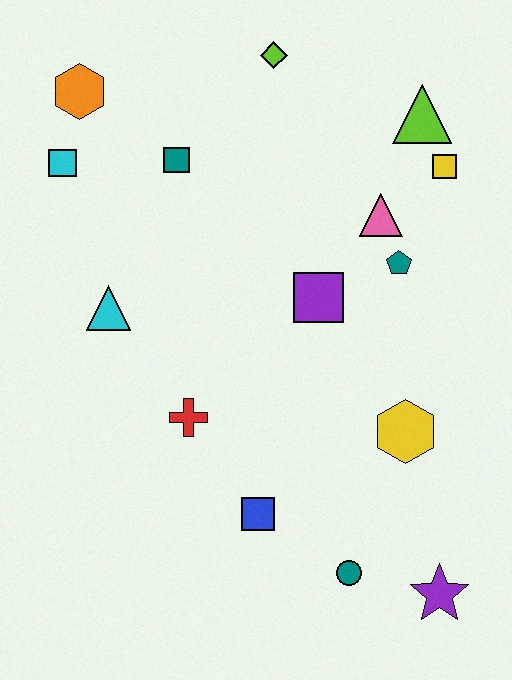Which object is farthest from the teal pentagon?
The orange hexagon is farthest from the teal pentagon.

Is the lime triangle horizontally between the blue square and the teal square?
No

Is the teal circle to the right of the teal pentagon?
No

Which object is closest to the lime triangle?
The yellow square is closest to the lime triangle.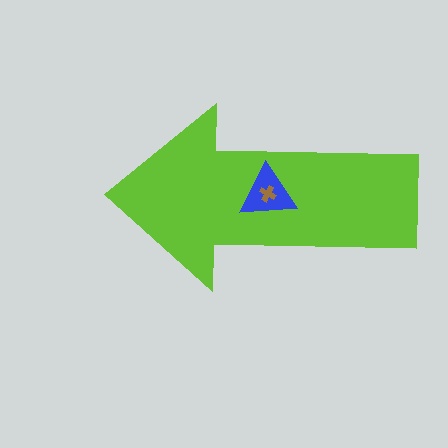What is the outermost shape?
The lime arrow.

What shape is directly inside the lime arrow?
The blue triangle.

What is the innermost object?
The brown cross.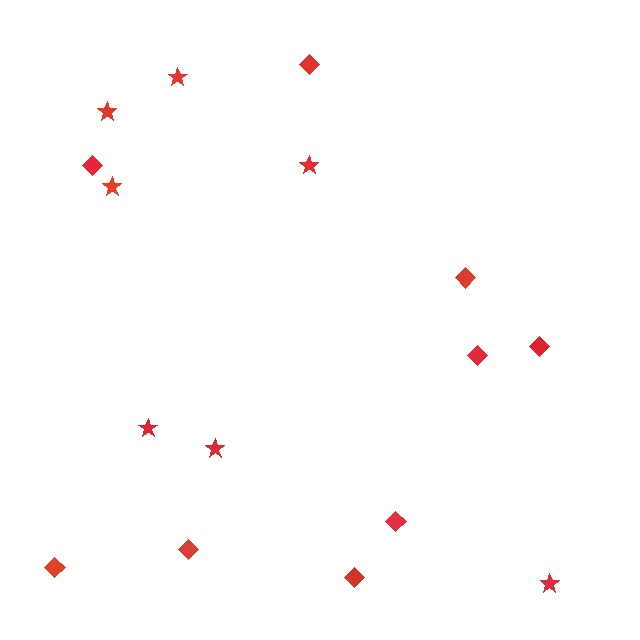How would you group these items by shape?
There are 2 groups: one group of diamonds (9) and one group of stars (7).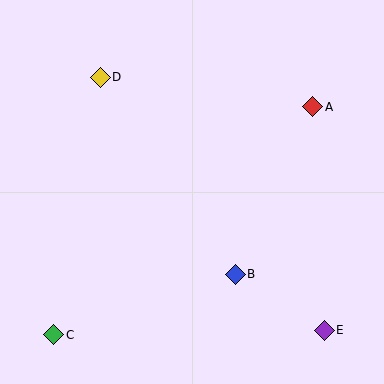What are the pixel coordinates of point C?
Point C is at (54, 335).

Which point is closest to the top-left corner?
Point D is closest to the top-left corner.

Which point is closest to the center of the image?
Point B at (235, 274) is closest to the center.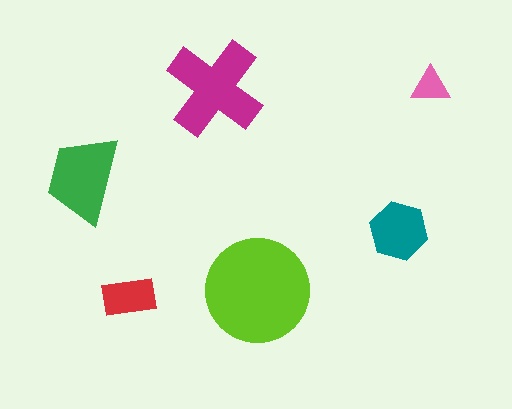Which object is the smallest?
The pink triangle.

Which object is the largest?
The lime circle.